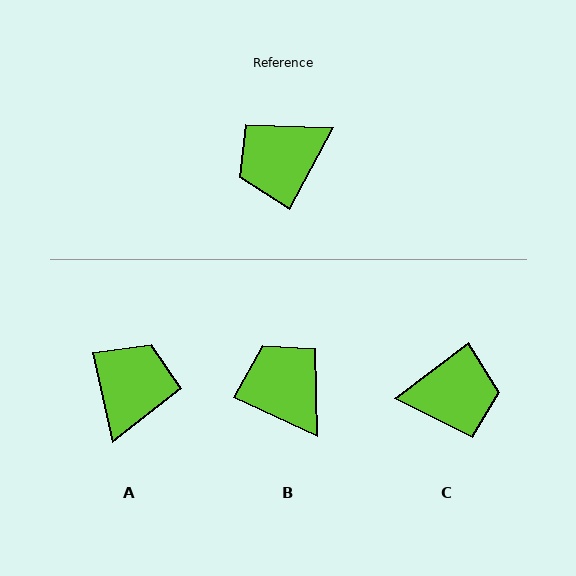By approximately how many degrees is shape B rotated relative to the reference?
Approximately 87 degrees clockwise.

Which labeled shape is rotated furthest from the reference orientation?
C, about 155 degrees away.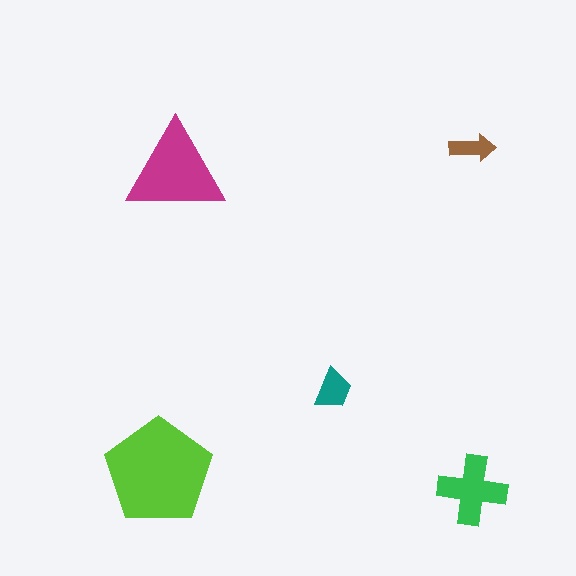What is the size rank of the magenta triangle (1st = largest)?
2nd.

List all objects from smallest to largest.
The brown arrow, the teal trapezoid, the green cross, the magenta triangle, the lime pentagon.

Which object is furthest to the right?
The brown arrow is rightmost.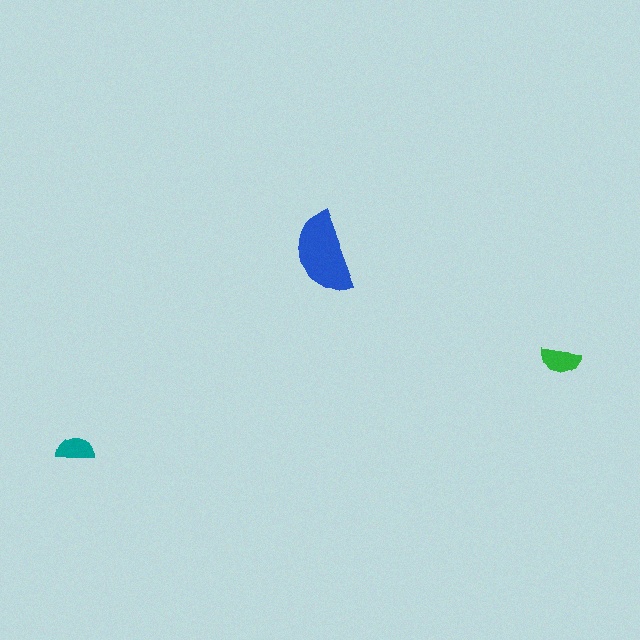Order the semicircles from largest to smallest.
the blue one, the green one, the teal one.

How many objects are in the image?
There are 3 objects in the image.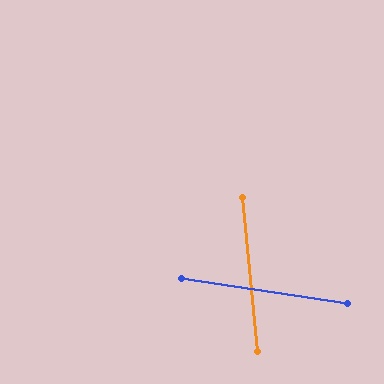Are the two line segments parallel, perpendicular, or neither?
Neither parallel nor perpendicular — they differ by about 76°.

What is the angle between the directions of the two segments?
Approximately 76 degrees.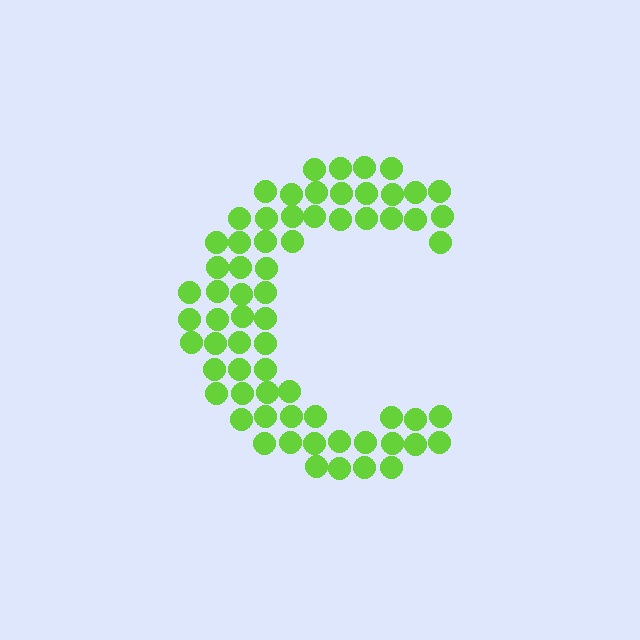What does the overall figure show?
The overall figure shows the letter C.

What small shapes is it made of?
It is made of small circles.